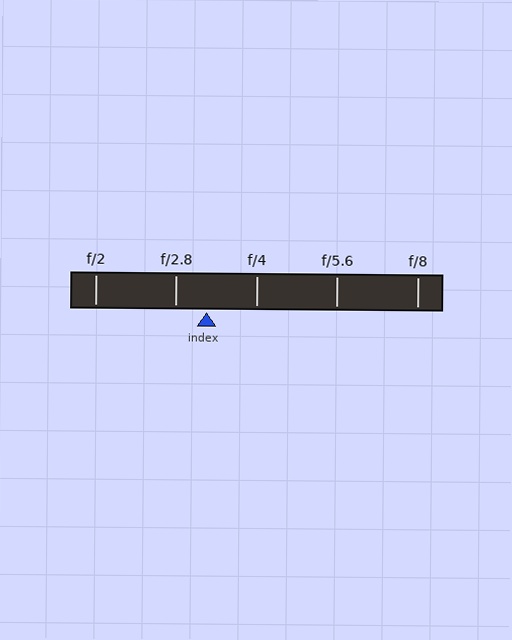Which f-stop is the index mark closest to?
The index mark is closest to f/2.8.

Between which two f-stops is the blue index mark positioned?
The index mark is between f/2.8 and f/4.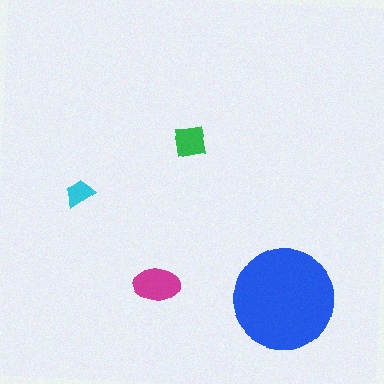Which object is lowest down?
The blue circle is bottommost.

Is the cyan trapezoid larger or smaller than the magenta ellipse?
Smaller.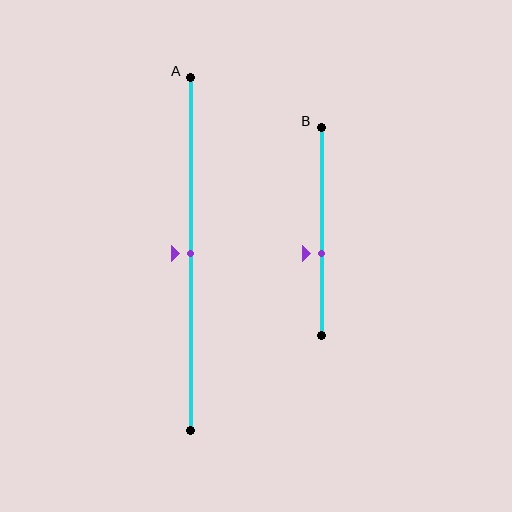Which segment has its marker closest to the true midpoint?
Segment A has its marker closest to the true midpoint.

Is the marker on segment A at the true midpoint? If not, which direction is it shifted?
Yes, the marker on segment A is at the true midpoint.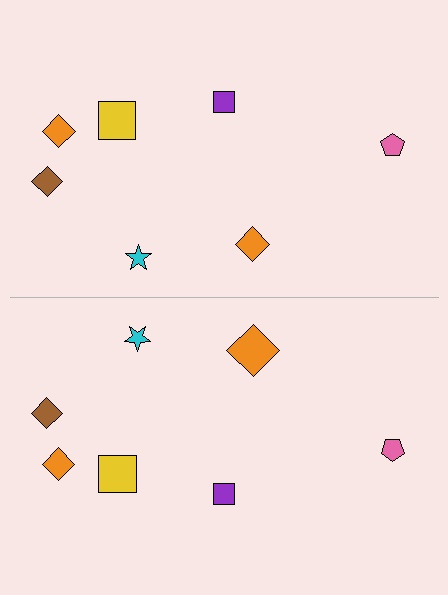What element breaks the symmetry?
The orange diamond on the bottom side has a different size than its mirror counterpart.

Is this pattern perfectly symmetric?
No, the pattern is not perfectly symmetric. The orange diamond on the bottom side has a different size than its mirror counterpart.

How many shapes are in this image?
There are 14 shapes in this image.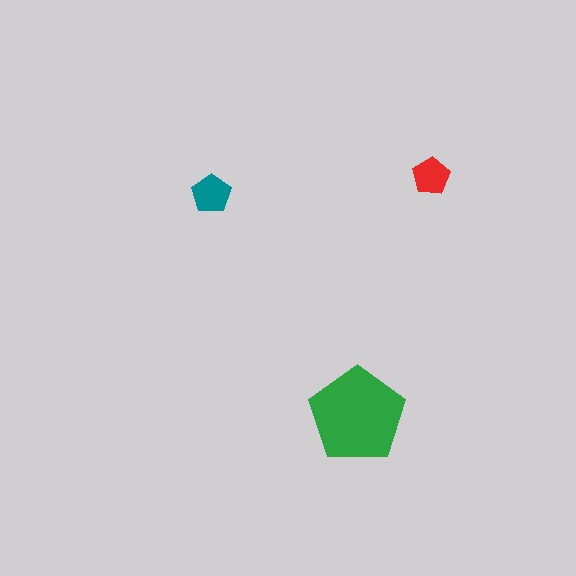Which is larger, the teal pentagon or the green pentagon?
The green one.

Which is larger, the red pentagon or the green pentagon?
The green one.